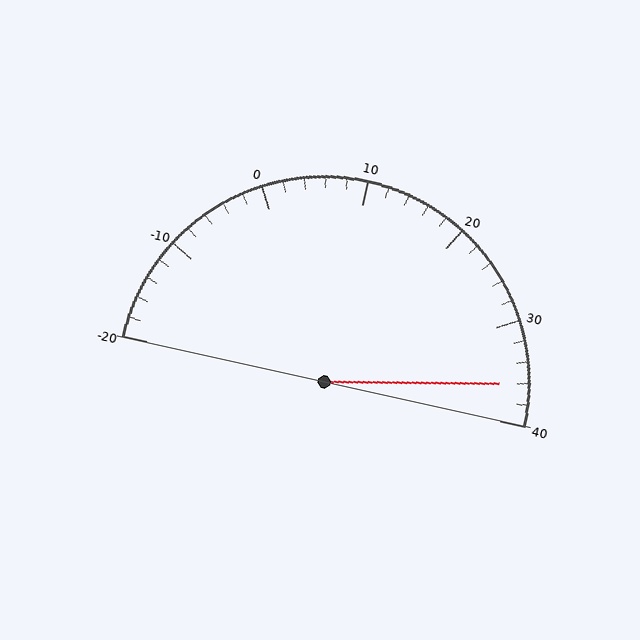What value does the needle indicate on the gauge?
The needle indicates approximately 36.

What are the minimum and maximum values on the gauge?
The gauge ranges from -20 to 40.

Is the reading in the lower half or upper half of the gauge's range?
The reading is in the upper half of the range (-20 to 40).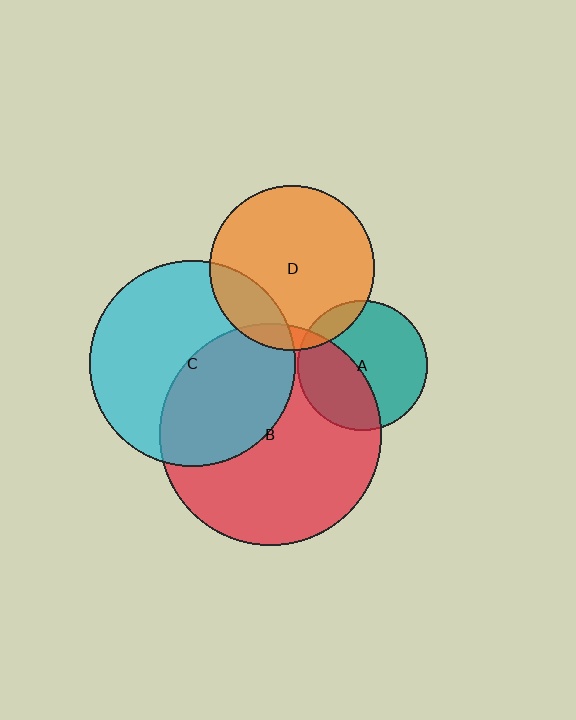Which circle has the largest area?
Circle B (red).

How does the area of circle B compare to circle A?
Approximately 2.9 times.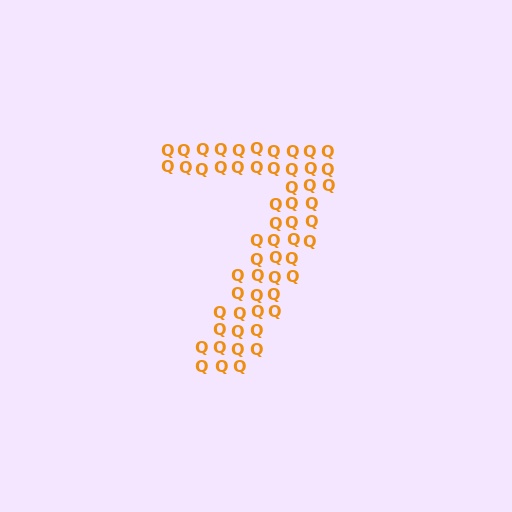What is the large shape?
The large shape is the digit 7.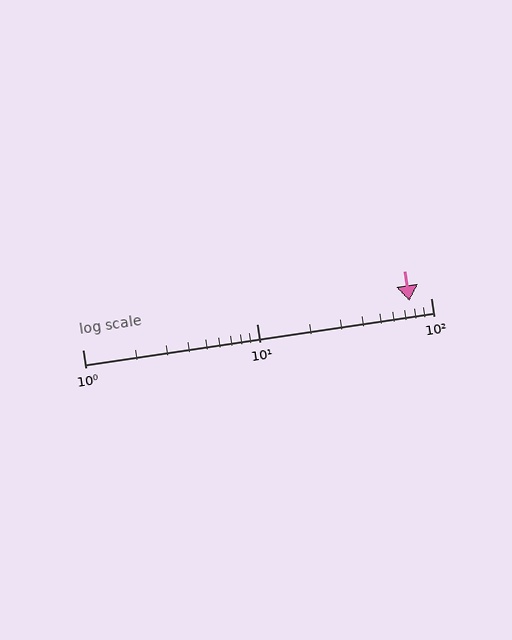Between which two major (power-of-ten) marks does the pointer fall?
The pointer is between 10 and 100.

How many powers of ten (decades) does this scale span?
The scale spans 2 decades, from 1 to 100.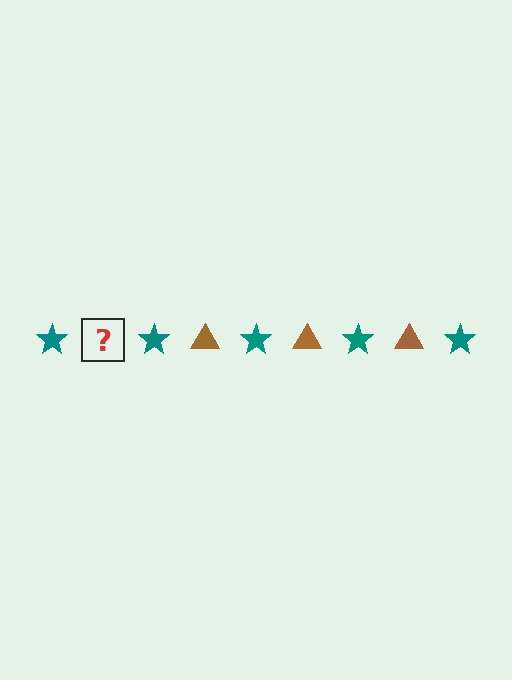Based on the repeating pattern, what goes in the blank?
The blank should be a brown triangle.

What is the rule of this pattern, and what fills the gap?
The rule is that the pattern alternates between teal star and brown triangle. The gap should be filled with a brown triangle.